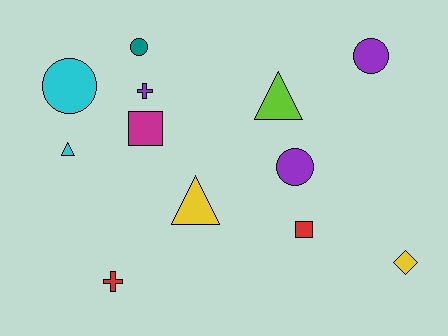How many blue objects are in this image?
There are no blue objects.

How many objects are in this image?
There are 12 objects.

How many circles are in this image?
There are 4 circles.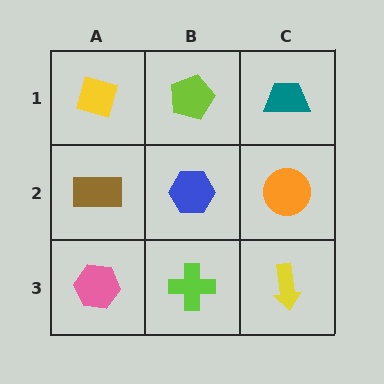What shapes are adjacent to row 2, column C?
A teal trapezoid (row 1, column C), a yellow arrow (row 3, column C), a blue hexagon (row 2, column B).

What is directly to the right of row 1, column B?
A teal trapezoid.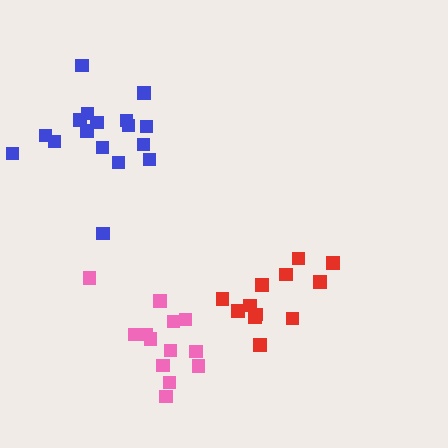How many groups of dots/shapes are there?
There are 3 groups.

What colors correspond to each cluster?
The clusters are colored: red, blue, pink.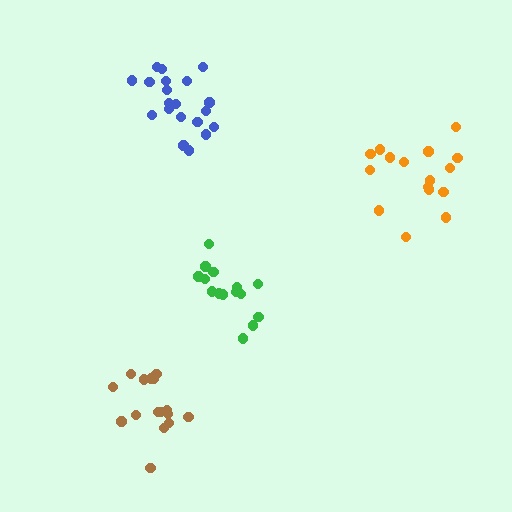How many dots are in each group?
Group 1: 16 dots, Group 2: 16 dots, Group 3: 20 dots, Group 4: 15 dots (67 total).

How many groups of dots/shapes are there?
There are 4 groups.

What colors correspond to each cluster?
The clusters are colored: brown, orange, blue, green.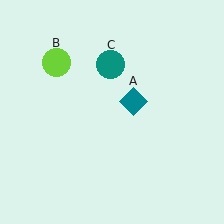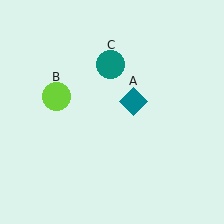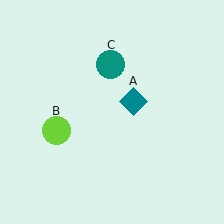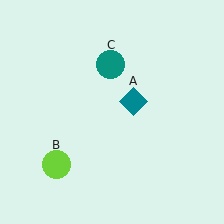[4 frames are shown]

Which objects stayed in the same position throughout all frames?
Teal diamond (object A) and teal circle (object C) remained stationary.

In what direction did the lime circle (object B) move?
The lime circle (object B) moved down.